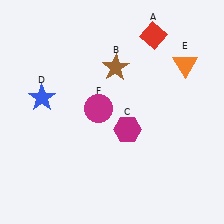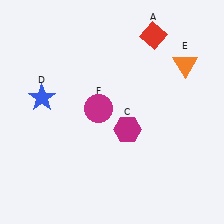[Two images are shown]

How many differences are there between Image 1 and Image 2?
There is 1 difference between the two images.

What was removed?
The brown star (B) was removed in Image 2.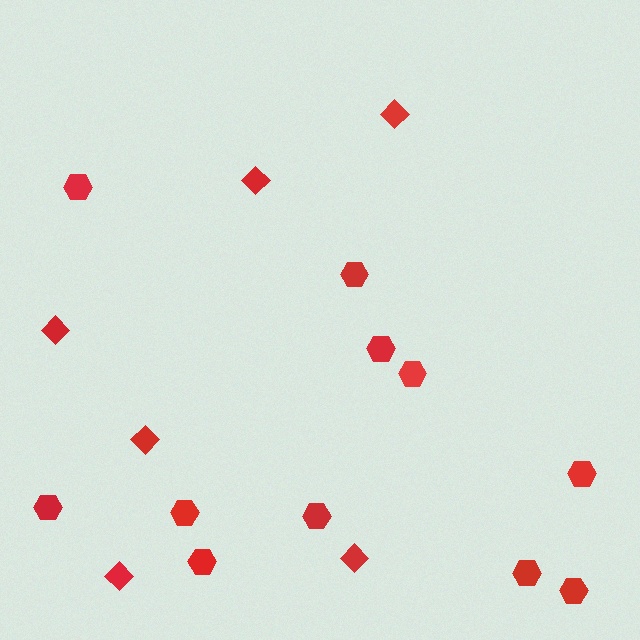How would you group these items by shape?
There are 2 groups: one group of diamonds (6) and one group of hexagons (11).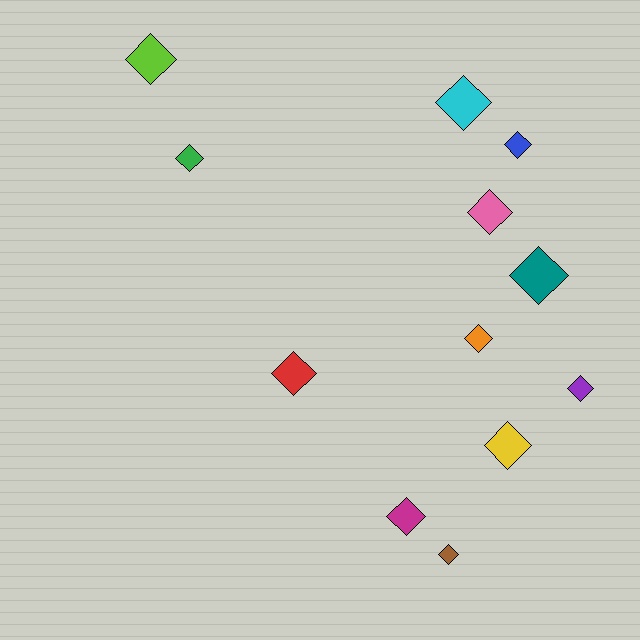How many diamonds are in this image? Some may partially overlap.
There are 12 diamonds.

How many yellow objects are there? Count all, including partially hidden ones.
There is 1 yellow object.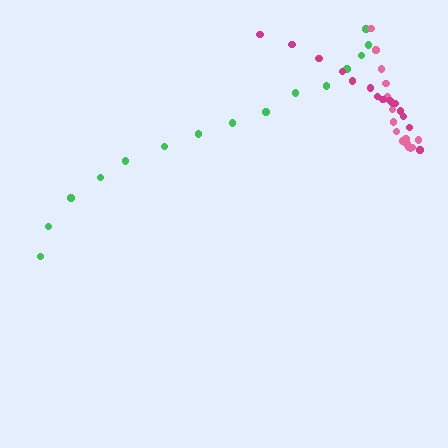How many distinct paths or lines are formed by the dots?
There are 3 distinct paths.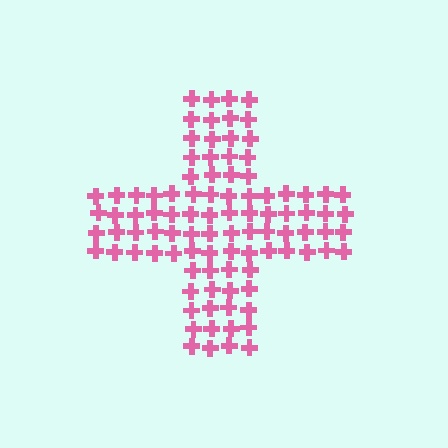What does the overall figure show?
The overall figure shows a cross.